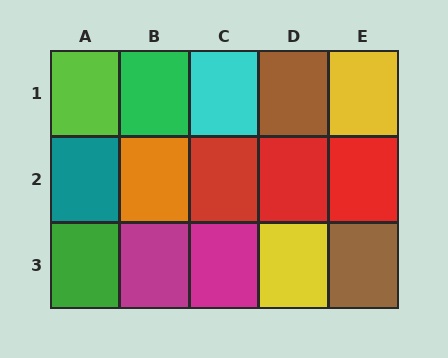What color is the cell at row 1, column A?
Lime.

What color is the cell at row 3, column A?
Green.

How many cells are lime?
1 cell is lime.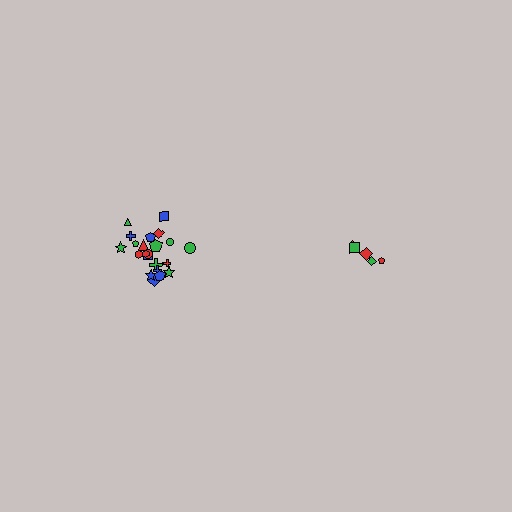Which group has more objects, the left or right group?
The left group.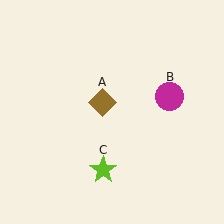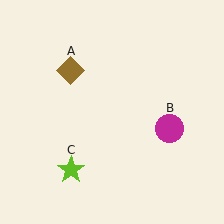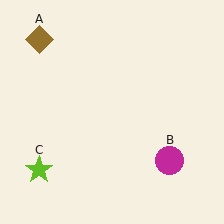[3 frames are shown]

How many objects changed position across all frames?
3 objects changed position: brown diamond (object A), magenta circle (object B), lime star (object C).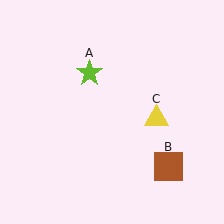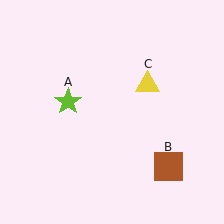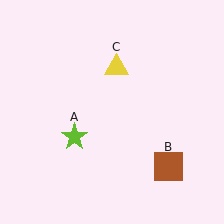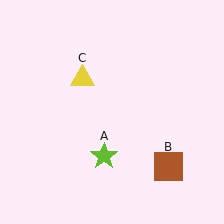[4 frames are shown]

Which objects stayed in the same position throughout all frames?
Brown square (object B) remained stationary.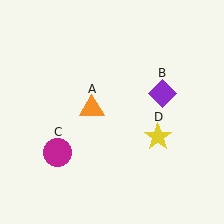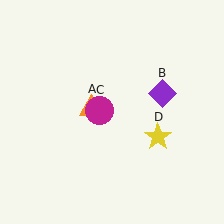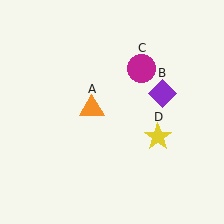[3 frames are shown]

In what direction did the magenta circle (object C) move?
The magenta circle (object C) moved up and to the right.